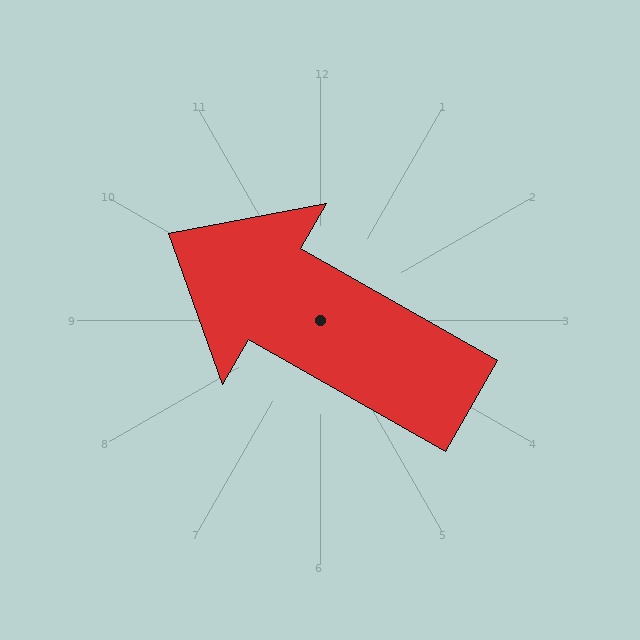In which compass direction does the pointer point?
Northwest.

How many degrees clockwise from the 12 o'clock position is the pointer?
Approximately 300 degrees.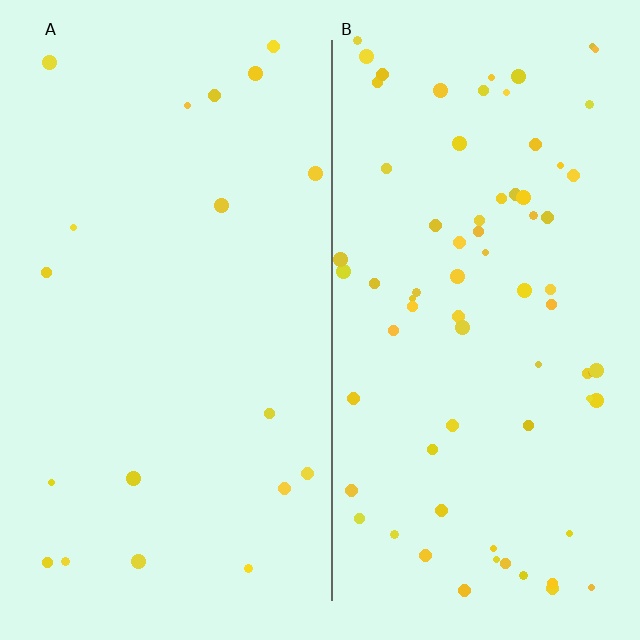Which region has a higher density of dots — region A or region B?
B (the right).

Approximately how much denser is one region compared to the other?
Approximately 3.9× — region B over region A.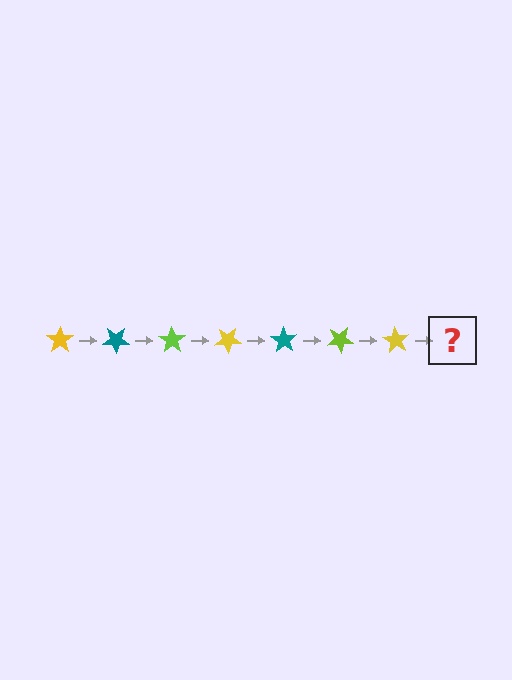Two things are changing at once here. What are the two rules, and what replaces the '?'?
The two rules are that it rotates 35 degrees each step and the color cycles through yellow, teal, and lime. The '?' should be a teal star, rotated 245 degrees from the start.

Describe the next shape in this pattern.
It should be a teal star, rotated 245 degrees from the start.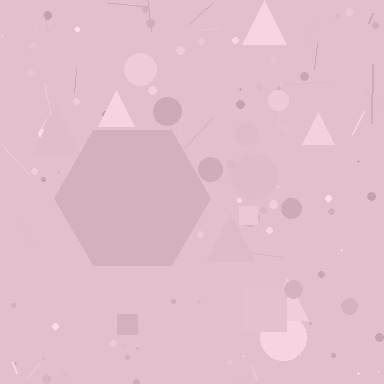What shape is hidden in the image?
A hexagon is hidden in the image.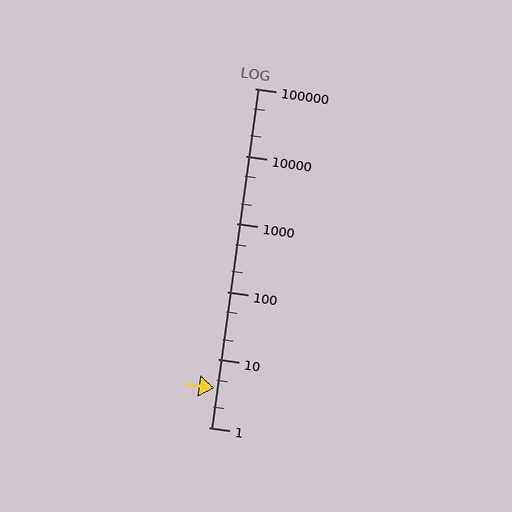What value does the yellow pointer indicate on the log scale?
The pointer indicates approximately 3.8.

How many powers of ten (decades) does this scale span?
The scale spans 5 decades, from 1 to 100000.